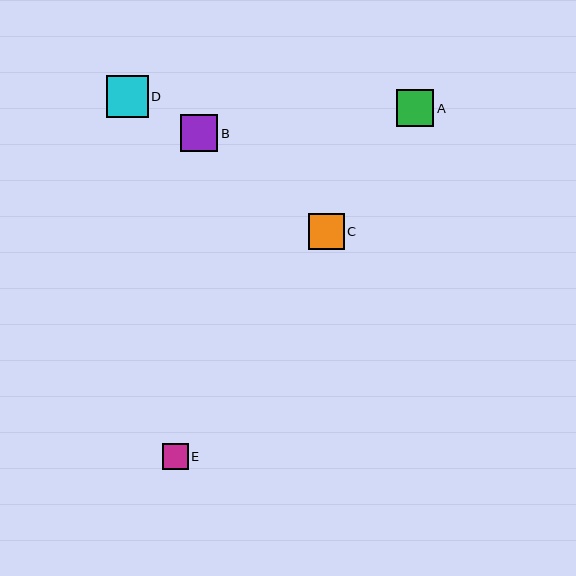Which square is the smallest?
Square E is the smallest with a size of approximately 25 pixels.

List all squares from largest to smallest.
From largest to smallest: D, B, A, C, E.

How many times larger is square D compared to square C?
Square D is approximately 1.2 times the size of square C.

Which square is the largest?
Square D is the largest with a size of approximately 42 pixels.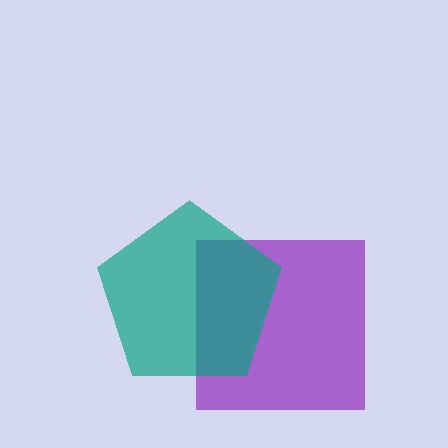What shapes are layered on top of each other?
The layered shapes are: a purple square, a teal pentagon.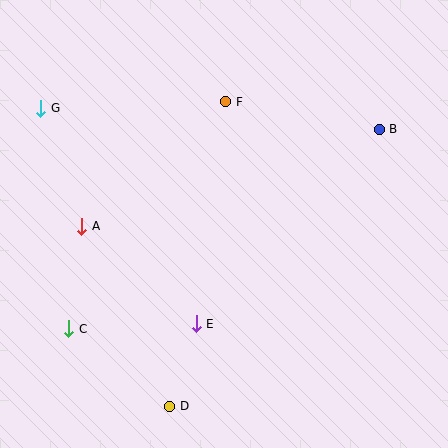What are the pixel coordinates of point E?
Point E is at (196, 324).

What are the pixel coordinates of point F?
Point F is at (226, 102).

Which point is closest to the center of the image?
Point E at (196, 324) is closest to the center.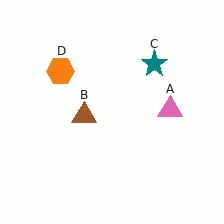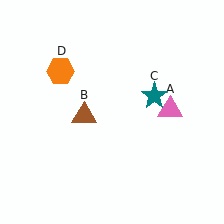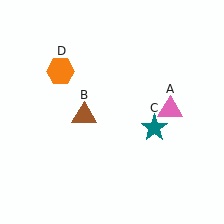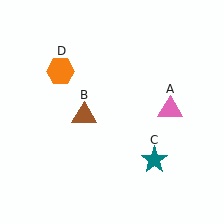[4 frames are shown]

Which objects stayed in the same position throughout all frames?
Pink triangle (object A) and brown triangle (object B) and orange hexagon (object D) remained stationary.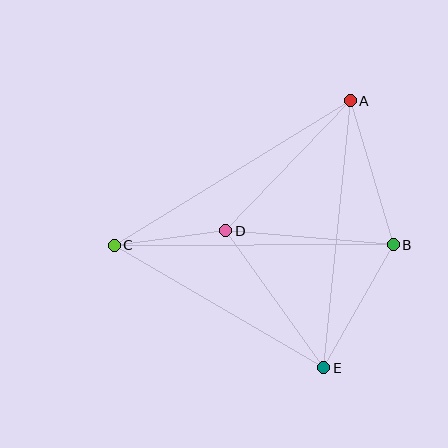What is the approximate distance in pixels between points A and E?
The distance between A and E is approximately 268 pixels.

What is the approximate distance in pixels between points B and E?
The distance between B and E is approximately 141 pixels.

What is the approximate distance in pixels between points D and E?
The distance between D and E is approximately 169 pixels.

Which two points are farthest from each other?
Points B and C are farthest from each other.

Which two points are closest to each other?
Points C and D are closest to each other.